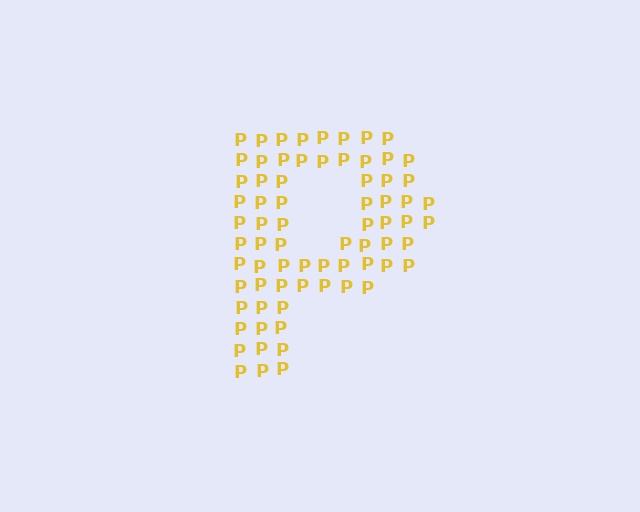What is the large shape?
The large shape is the letter P.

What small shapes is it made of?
It is made of small letter P's.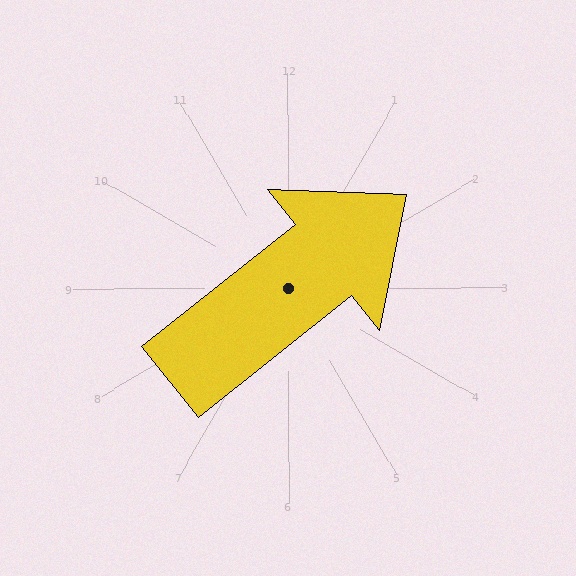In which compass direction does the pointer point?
Northeast.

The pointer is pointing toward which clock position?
Roughly 2 o'clock.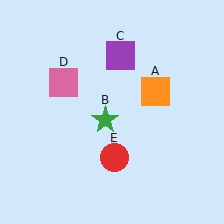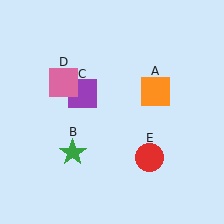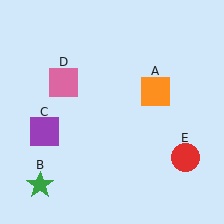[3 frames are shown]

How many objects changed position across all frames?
3 objects changed position: green star (object B), purple square (object C), red circle (object E).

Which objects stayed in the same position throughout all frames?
Orange square (object A) and pink square (object D) remained stationary.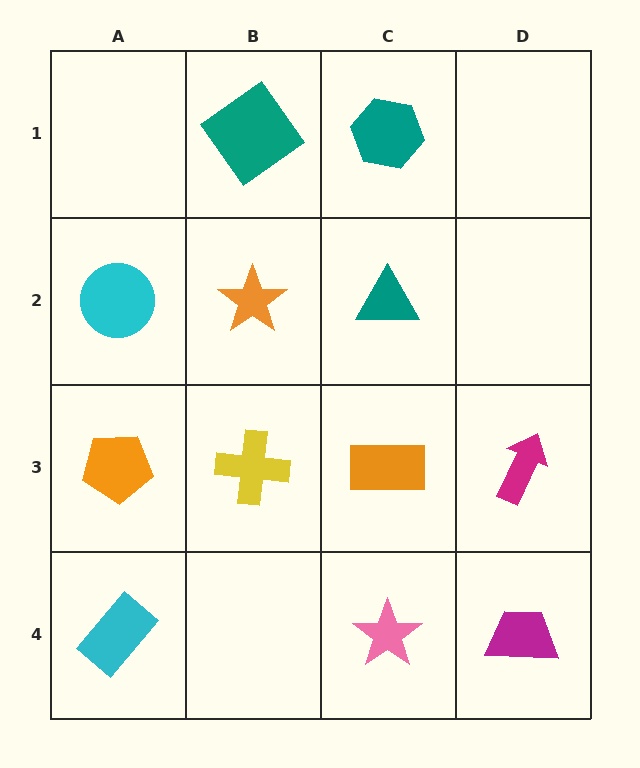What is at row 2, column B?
An orange star.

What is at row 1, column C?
A teal hexagon.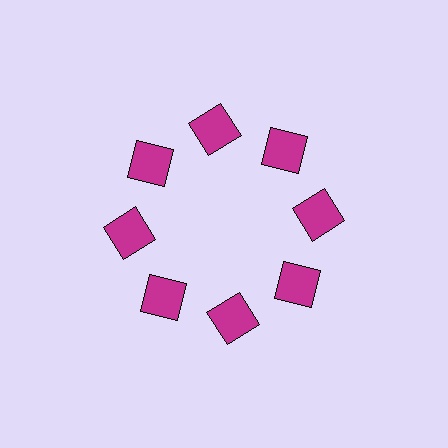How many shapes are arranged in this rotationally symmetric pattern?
There are 8 shapes, arranged in 8 groups of 1.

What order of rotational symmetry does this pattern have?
This pattern has 8-fold rotational symmetry.